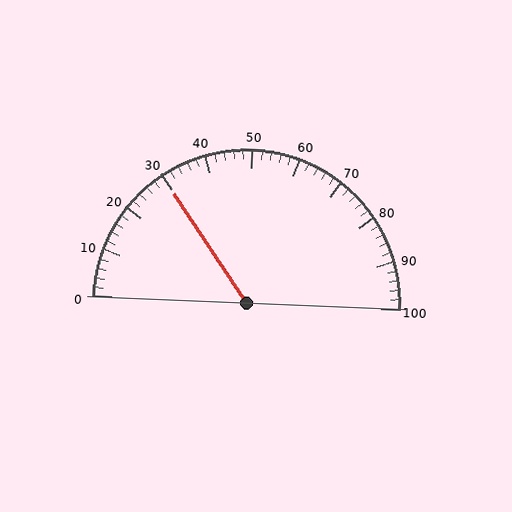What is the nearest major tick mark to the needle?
The nearest major tick mark is 30.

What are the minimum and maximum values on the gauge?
The gauge ranges from 0 to 100.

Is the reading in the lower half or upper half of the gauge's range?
The reading is in the lower half of the range (0 to 100).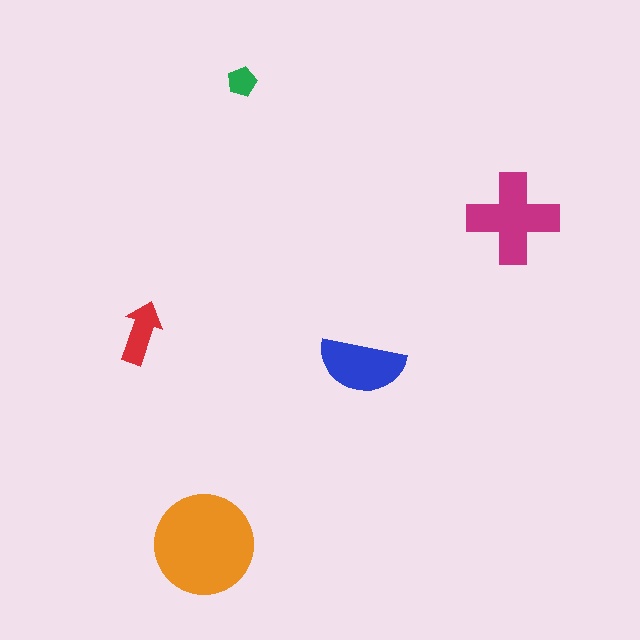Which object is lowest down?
The orange circle is bottommost.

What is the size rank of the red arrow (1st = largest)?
4th.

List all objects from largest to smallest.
The orange circle, the magenta cross, the blue semicircle, the red arrow, the green pentagon.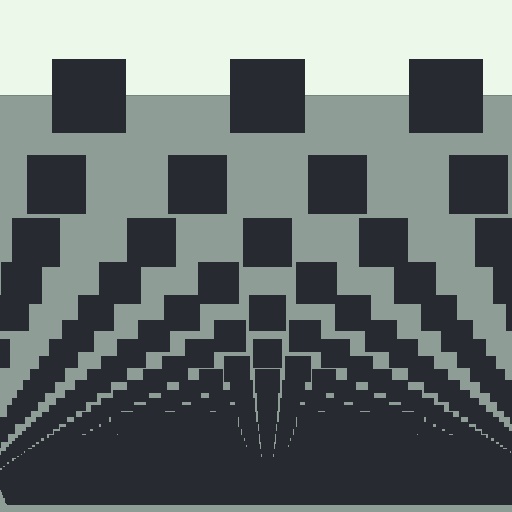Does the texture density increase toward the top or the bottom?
Density increases toward the bottom.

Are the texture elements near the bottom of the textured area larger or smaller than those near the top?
Smaller. The gradient is inverted — elements near the bottom are smaller and denser.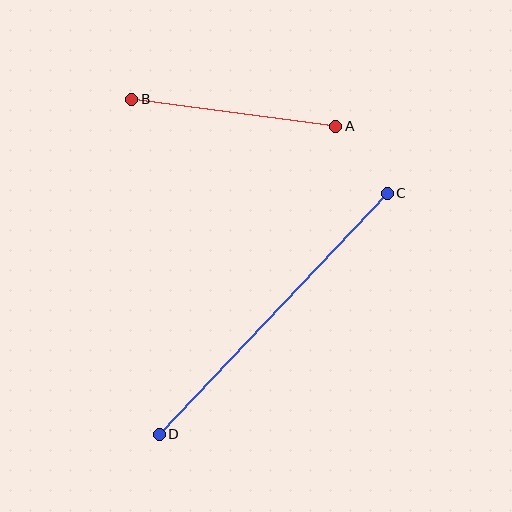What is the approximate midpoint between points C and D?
The midpoint is at approximately (273, 314) pixels.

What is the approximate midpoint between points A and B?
The midpoint is at approximately (234, 113) pixels.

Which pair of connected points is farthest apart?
Points C and D are farthest apart.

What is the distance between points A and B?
The distance is approximately 206 pixels.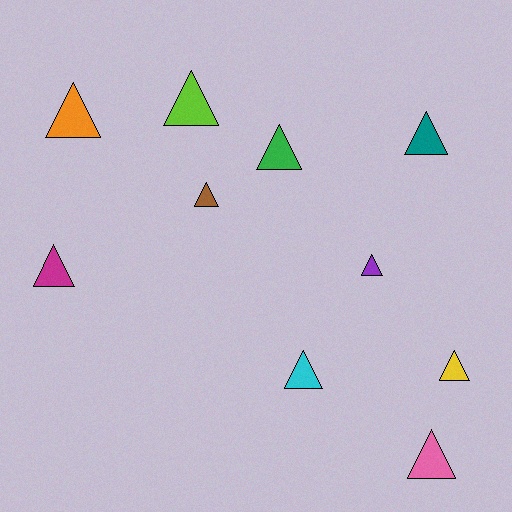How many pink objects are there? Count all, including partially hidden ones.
There is 1 pink object.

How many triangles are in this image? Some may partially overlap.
There are 10 triangles.